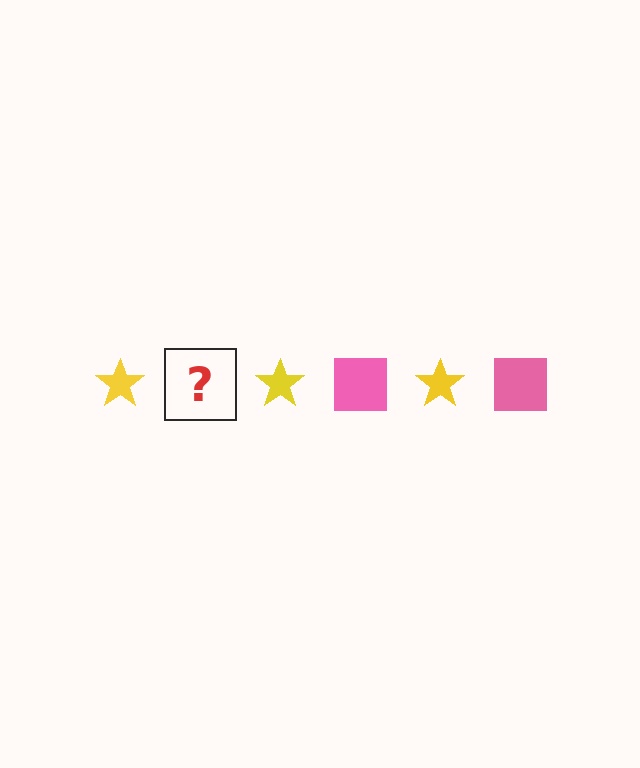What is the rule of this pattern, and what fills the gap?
The rule is that the pattern alternates between yellow star and pink square. The gap should be filled with a pink square.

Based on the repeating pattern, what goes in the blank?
The blank should be a pink square.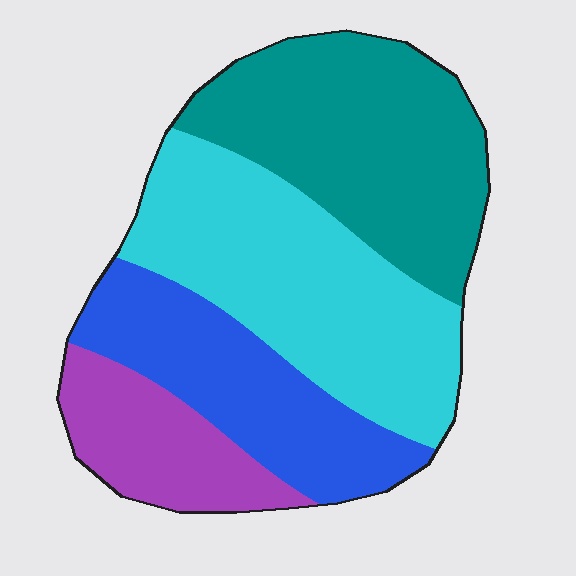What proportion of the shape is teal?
Teal covers roughly 30% of the shape.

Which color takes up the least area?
Purple, at roughly 15%.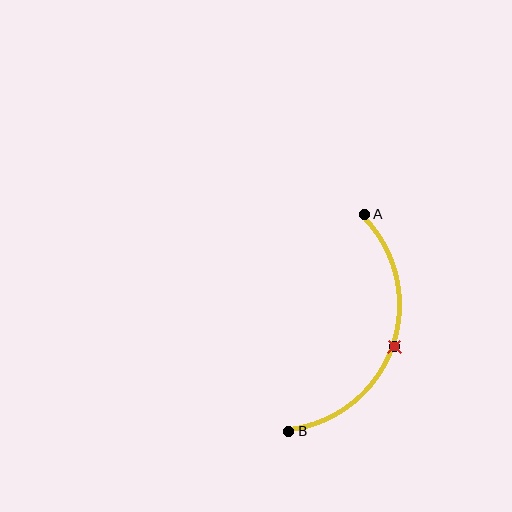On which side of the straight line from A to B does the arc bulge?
The arc bulges to the right of the straight line connecting A and B.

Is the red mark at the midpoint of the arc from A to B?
Yes. The red mark lies on the arc at equal arc-length from both A and B — it is the arc midpoint.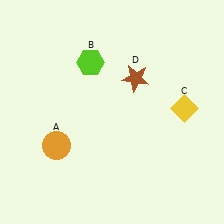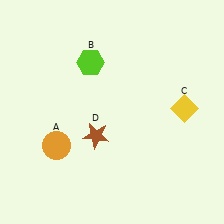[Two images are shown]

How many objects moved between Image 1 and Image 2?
1 object moved between the two images.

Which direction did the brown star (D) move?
The brown star (D) moved down.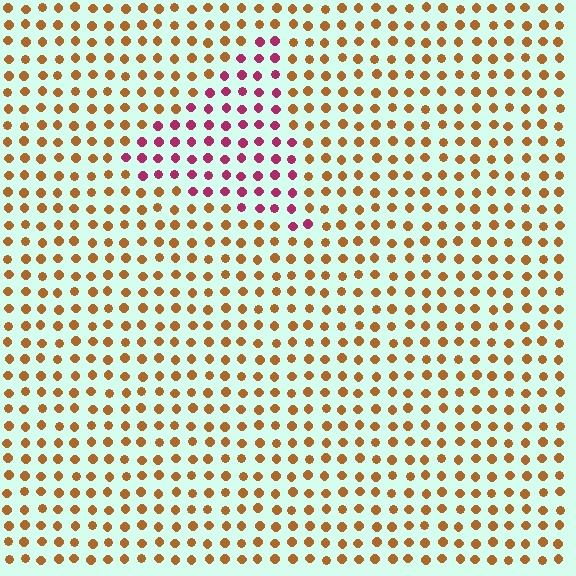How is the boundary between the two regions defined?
The boundary is defined purely by a slight shift in hue (about 58 degrees). Spacing, size, and orientation are identical on both sides.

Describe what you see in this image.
The image is filled with small brown elements in a uniform arrangement. A triangle-shaped region is visible where the elements are tinted to a slightly different hue, forming a subtle color boundary.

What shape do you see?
I see a triangle.